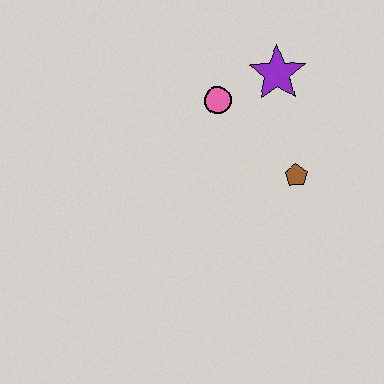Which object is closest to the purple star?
The pink circle is closest to the purple star.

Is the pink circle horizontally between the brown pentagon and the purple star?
No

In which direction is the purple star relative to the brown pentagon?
The purple star is above the brown pentagon.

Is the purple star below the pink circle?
No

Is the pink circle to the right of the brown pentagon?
No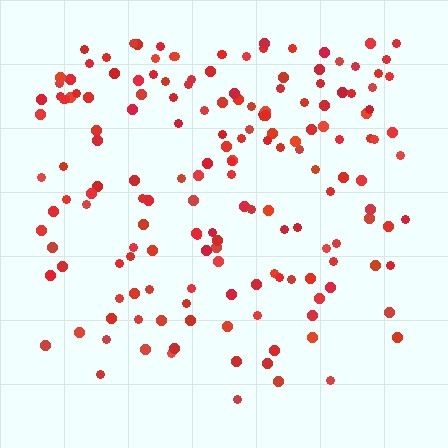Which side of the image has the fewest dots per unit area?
The bottom.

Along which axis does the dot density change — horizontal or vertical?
Vertical.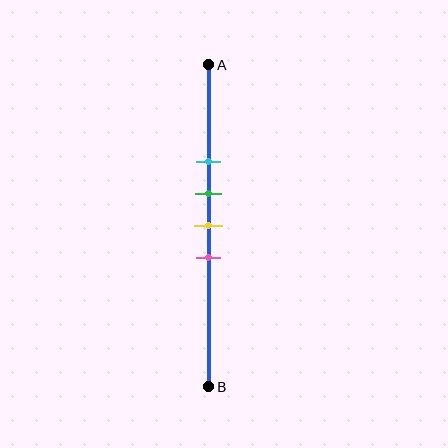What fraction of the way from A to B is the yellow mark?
The yellow mark is approximately 50% (0.5) of the way from A to B.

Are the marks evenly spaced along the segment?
Yes, the marks are approximately evenly spaced.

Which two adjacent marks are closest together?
The green and yellow marks are the closest adjacent pair.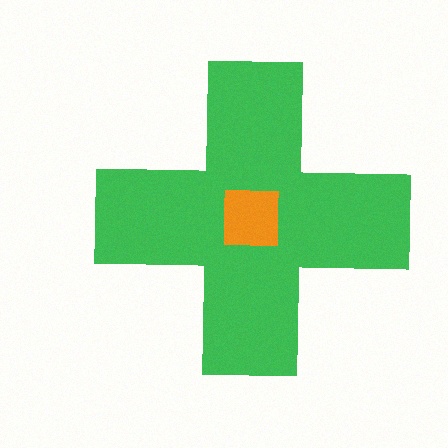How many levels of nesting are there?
2.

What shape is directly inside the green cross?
The orange square.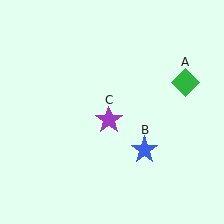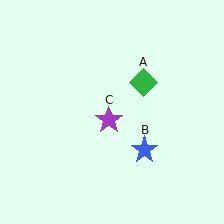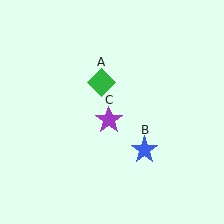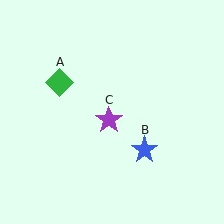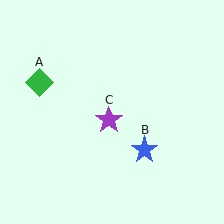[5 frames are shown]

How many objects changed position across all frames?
1 object changed position: green diamond (object A).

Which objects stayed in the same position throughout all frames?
Blue star (object B) and purple star (object C) remained stationary.